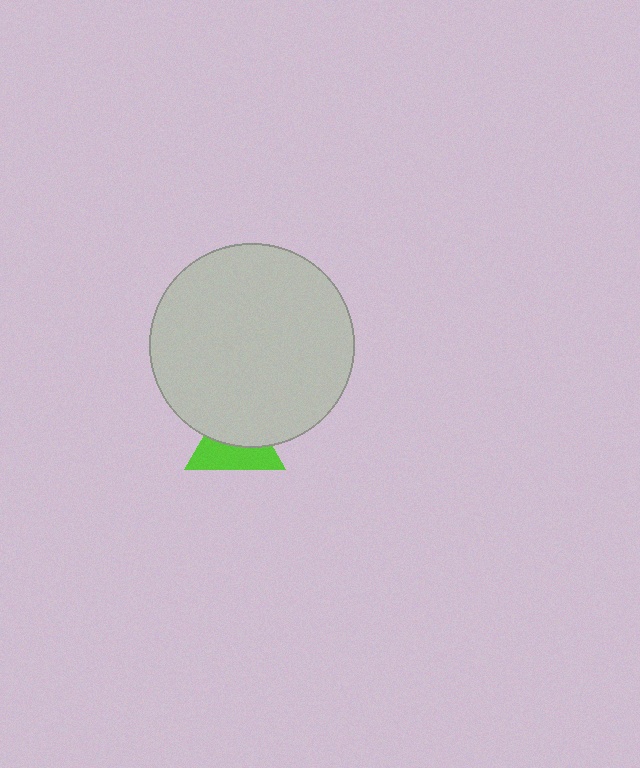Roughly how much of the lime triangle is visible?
About half of it is visible (roughly 49%).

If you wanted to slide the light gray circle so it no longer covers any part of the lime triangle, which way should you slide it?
Slide it up — that is the most direct way to separate the two shapes.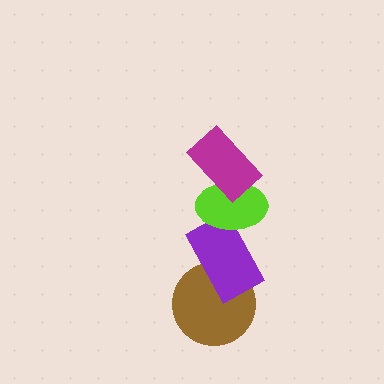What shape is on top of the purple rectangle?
The lime ellipse is on top of the purple rectangle.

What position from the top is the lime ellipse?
The lime ellipse is 2nd from the top.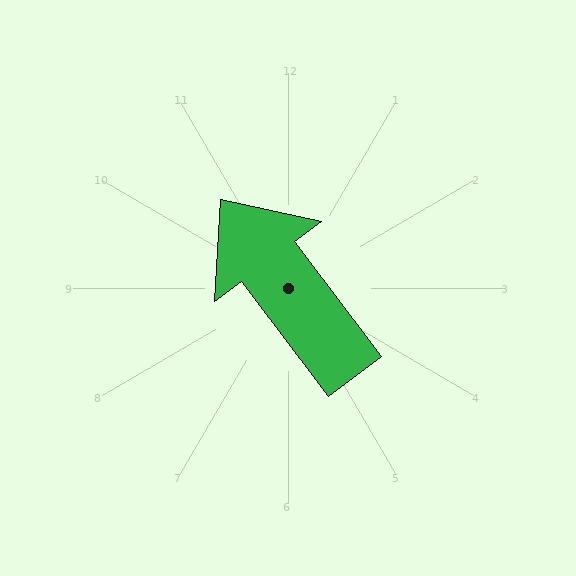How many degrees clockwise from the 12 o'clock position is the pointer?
Approximately 323 degrees.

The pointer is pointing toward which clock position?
Roughly 11 o'clock.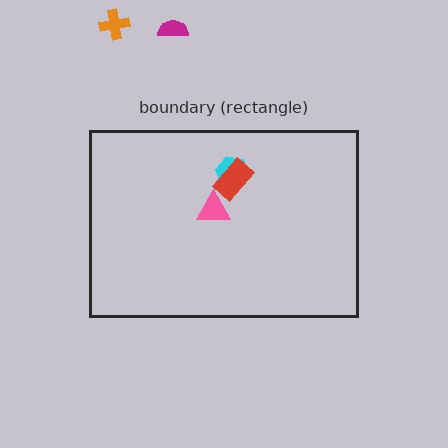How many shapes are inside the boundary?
3 inside, 2 outside.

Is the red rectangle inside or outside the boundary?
Inside.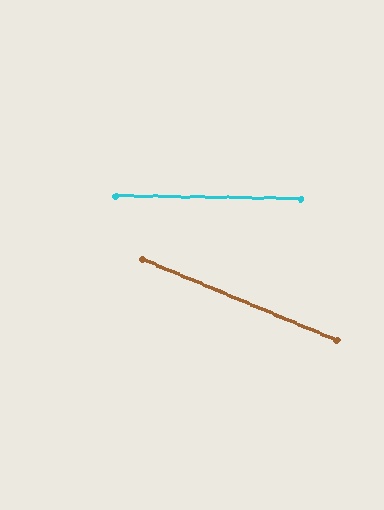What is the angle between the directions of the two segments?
Approximately 22 degrees.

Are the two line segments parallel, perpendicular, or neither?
Neither parallel nor perpendicular — they differ by about 22°.